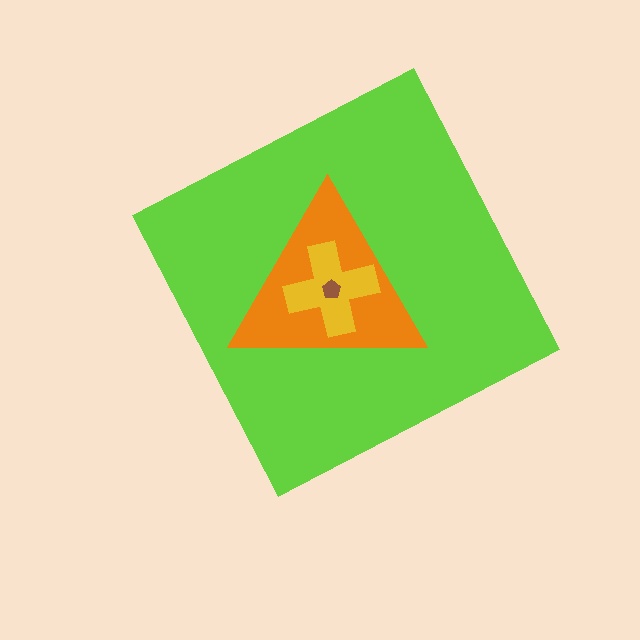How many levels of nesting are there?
4.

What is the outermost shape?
The lime diamond.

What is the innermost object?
The brown pentagon.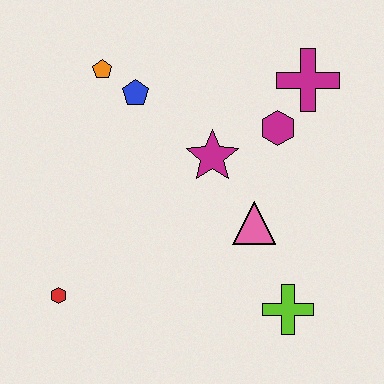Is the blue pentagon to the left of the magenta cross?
Yes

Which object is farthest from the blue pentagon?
The lime cross is farthest from the blue pentagon.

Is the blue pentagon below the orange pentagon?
Yes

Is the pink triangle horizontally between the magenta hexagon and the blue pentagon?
Yes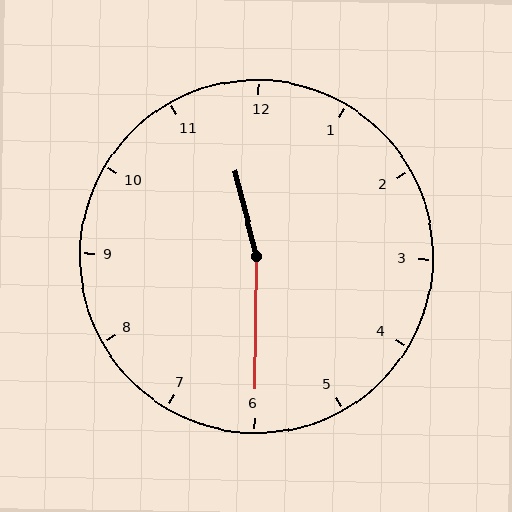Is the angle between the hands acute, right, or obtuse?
It is obtuse.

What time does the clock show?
11:30.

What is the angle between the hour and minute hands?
Approximately 165 degrees.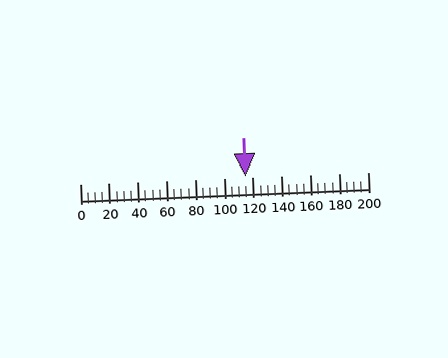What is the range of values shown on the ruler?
The ruler shows values from 0 to 200.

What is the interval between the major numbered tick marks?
The major tick marks are spaced 20 units apart.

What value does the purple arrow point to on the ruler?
The purple arrow points to approximately 115.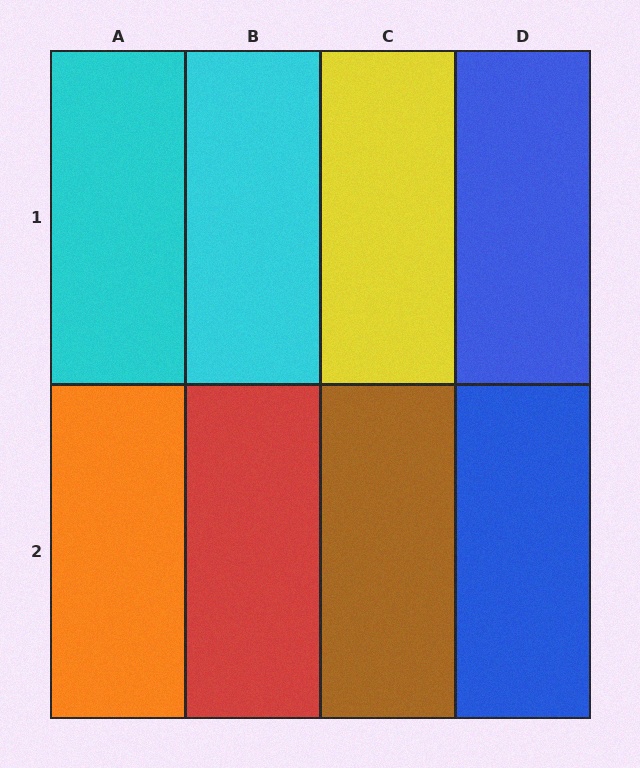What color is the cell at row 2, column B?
Red.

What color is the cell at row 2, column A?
Orange.